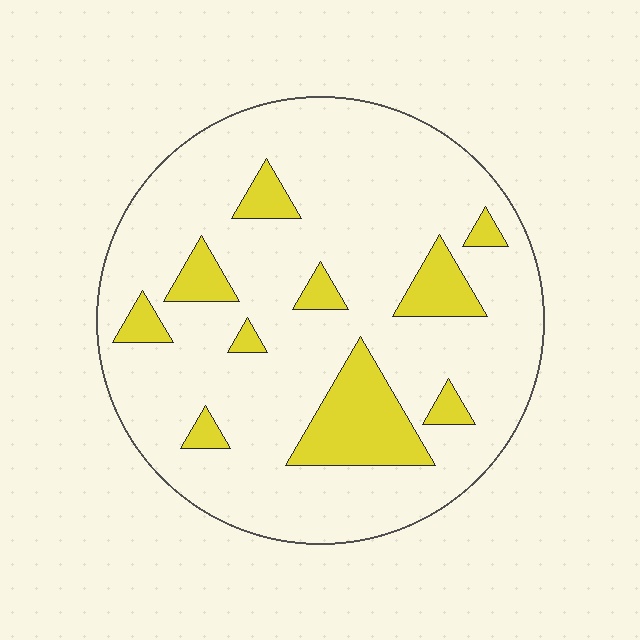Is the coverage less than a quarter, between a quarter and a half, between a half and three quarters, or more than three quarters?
Less than a quarter.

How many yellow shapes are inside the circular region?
10.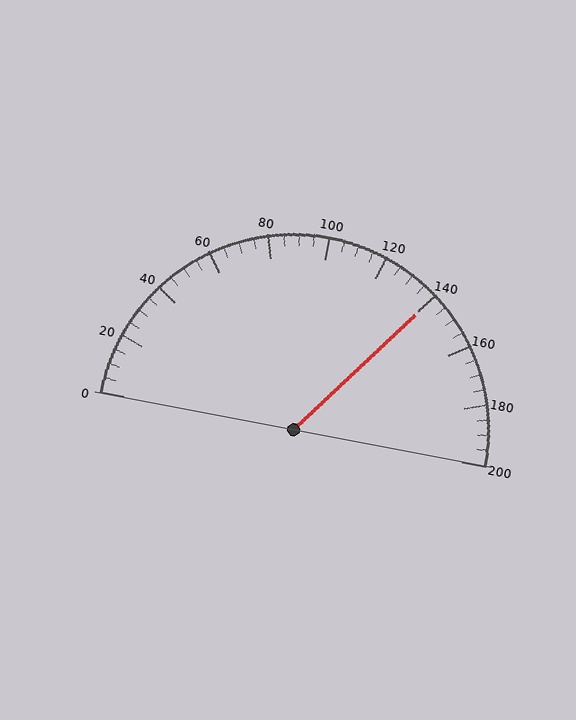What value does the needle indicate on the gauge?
The needle indicates approximately 140.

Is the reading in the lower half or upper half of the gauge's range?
The reading is in the upper half of the range (0 to 200).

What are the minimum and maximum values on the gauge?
The gauge ranges from 0 to 200.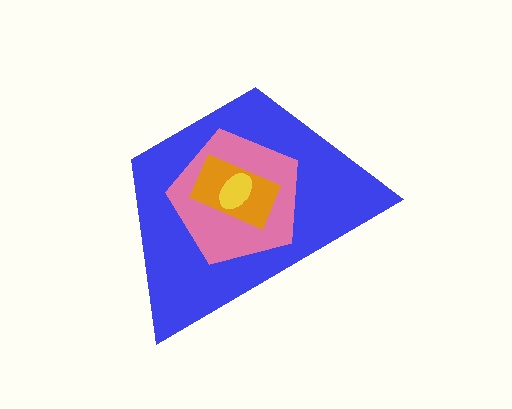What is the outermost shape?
The blue trapezoid.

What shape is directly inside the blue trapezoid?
The pink pentagon.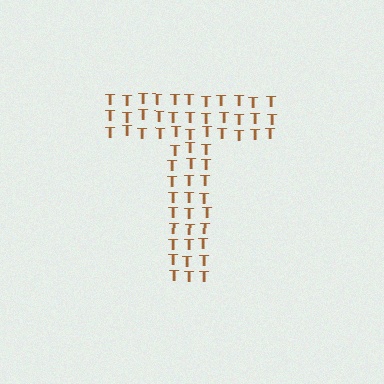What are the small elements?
The small elements are letter T's.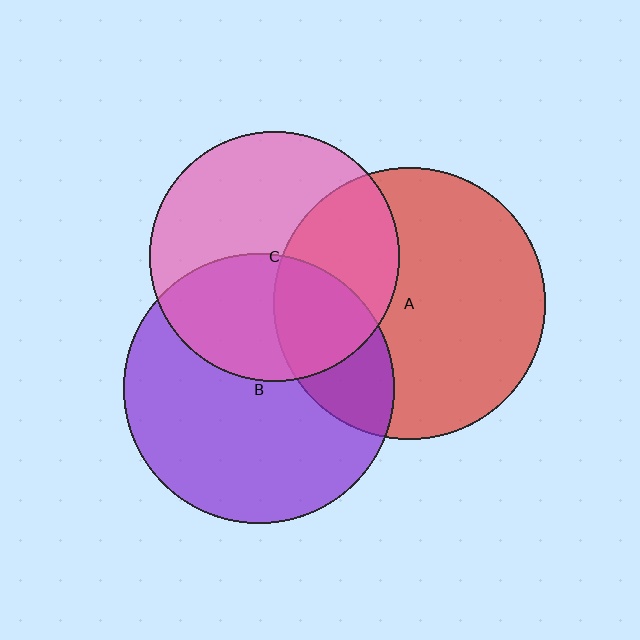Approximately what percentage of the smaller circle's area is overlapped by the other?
Approximately 25%.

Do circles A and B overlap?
Yes.